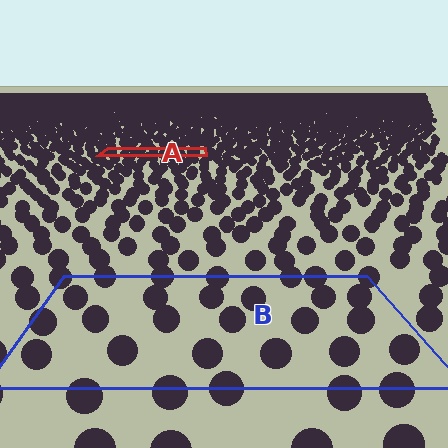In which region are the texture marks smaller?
The texture marks are smaller in region A, because it is farther away.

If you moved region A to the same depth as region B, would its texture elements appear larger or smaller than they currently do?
They would appear larger. At a closer depth, the same texture elements are projected at a bigger on-screen size.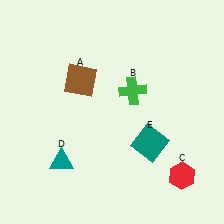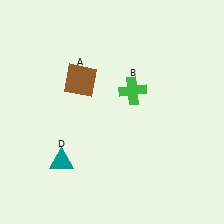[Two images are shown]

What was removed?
The red hexagon (C), the teal square (E) were removed in Image 2.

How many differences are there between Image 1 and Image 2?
There are 2 differences between the two images.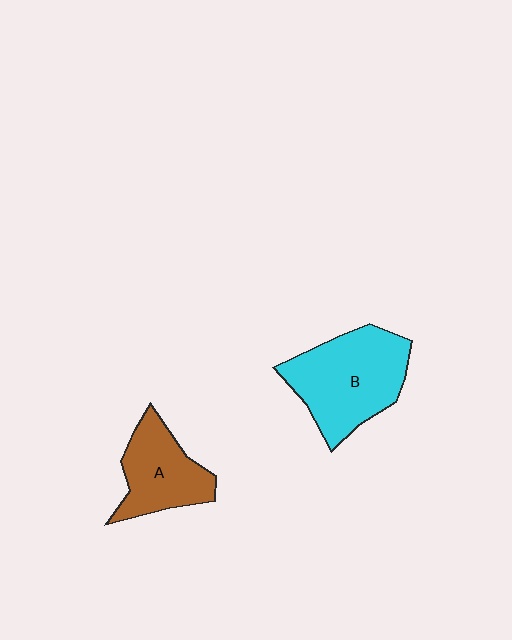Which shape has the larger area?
Shape B (cyan).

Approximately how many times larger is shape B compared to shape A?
Approximately 1.5 times.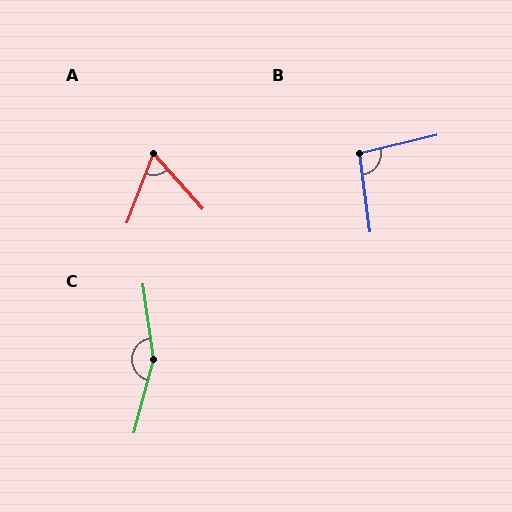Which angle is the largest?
C, at approximately 157 degrees.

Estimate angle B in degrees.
Approximately 96 degrees.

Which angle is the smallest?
A, at approximately 62 degrees.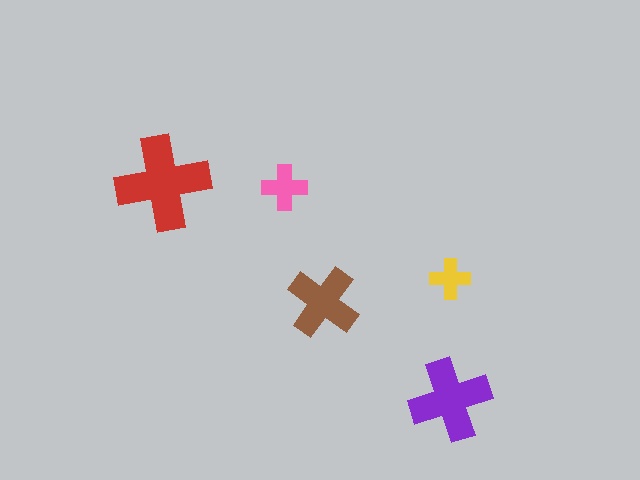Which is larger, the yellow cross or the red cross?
The red one.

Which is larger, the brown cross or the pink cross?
The brown one.